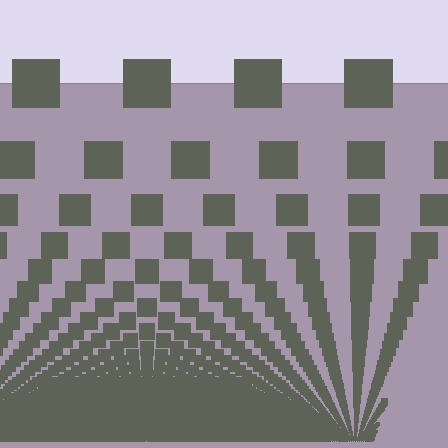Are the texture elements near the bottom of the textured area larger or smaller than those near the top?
Smaller. The gradient is inverted — elements near the bottom are smaller and denser.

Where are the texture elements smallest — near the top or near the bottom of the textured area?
Near the bottom.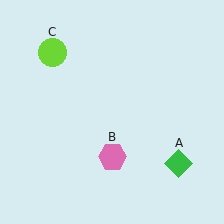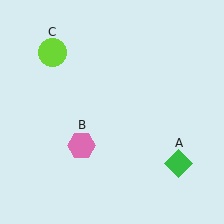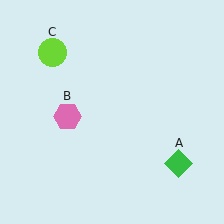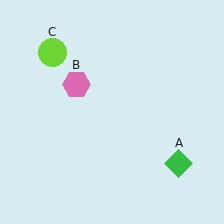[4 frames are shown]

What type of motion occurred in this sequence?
The pink hexagon (object B) rotated clockwise around the center of the scene.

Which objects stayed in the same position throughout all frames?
Green diamond (object A) and lime circle (object C) remained stationary.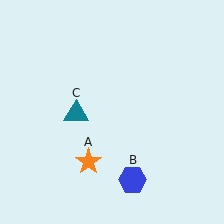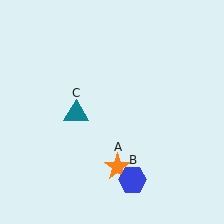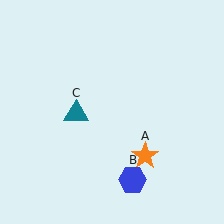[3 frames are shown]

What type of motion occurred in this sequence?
The orange star (object A) rotated counterclockwise around the center of the scene.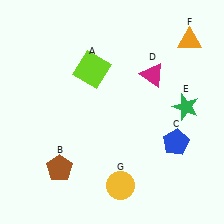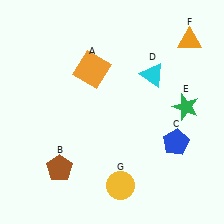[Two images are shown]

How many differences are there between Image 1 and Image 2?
There are 2 differences between the two images.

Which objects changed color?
A changed from lime to orange. D changed from magenta to cyan.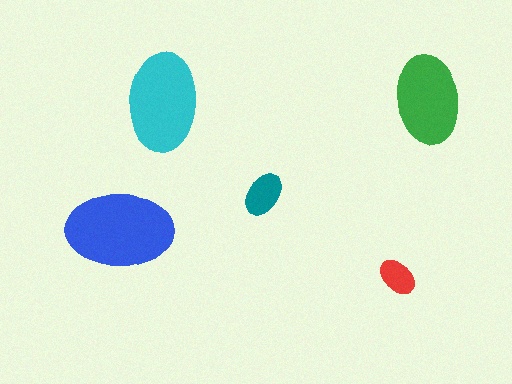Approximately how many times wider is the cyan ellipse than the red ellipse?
About 2.5 times wider.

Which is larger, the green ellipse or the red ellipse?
The green one.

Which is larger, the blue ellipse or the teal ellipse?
The blue one.